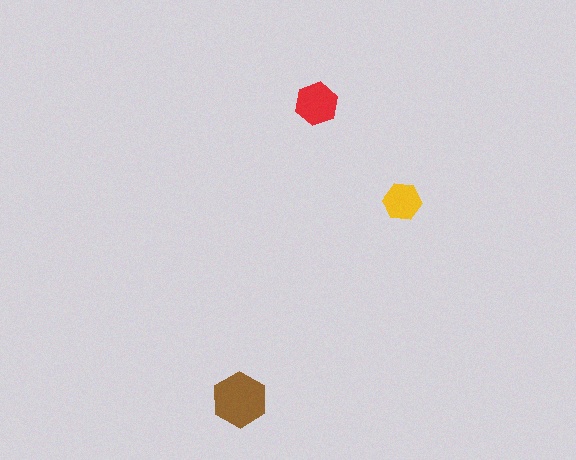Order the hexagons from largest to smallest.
the brown one, the red one, the yellow one.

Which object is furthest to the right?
The yellow hexagon is rightmost.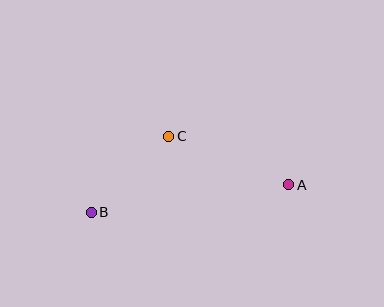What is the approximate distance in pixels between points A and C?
The distance between A and C is approximately 129 pixels.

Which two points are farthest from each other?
Points A and B are farthest from each other.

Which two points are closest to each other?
Points B and C are closest to each other.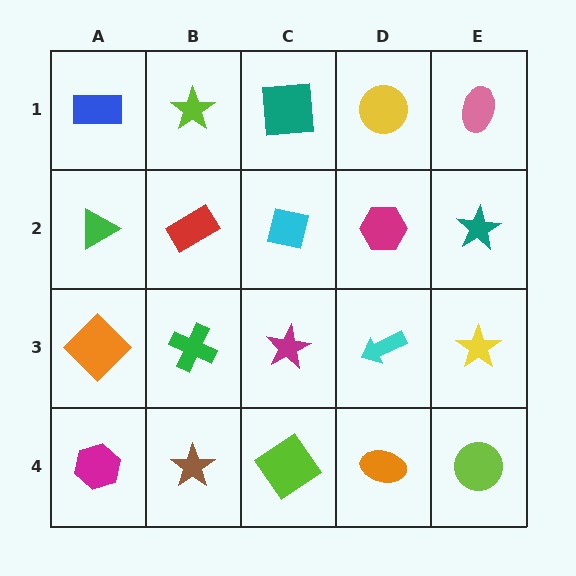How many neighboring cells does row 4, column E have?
2.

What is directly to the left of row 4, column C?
A brown star.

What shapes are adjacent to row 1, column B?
A red rectangle (row 2, column B), a blue rectangle (row 1, column A), a teal square (row 1, column C).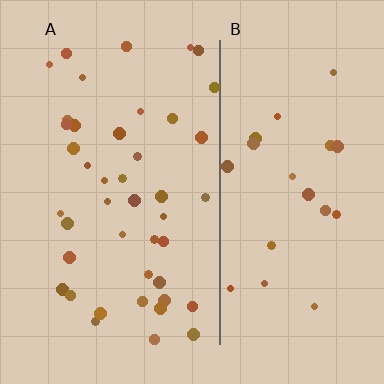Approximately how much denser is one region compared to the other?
Approximately 2.0× — region A over region B.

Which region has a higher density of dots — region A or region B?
A (the left).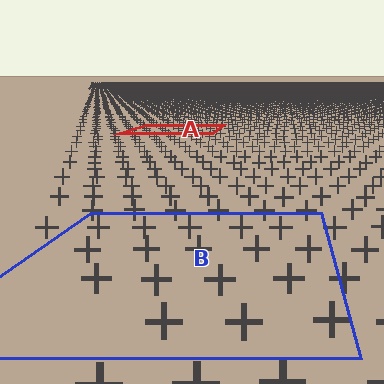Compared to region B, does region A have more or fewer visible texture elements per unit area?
Region A has more texture elements per unit area — they are packed more densely because it is farther away.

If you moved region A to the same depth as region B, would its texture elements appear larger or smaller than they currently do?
They would appear larger. At a closer depth, the same texture elements are projected at a bigger on-screen size.